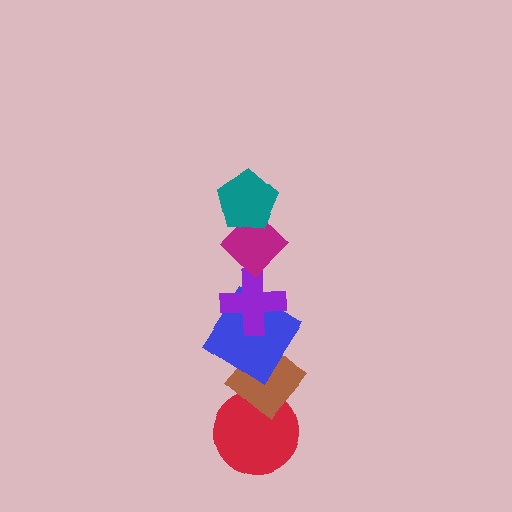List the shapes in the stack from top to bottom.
From top to bottom: the teal pentagon, the magenta diamond, the purple cross, the blue diamond, the brown diamond, the red circle.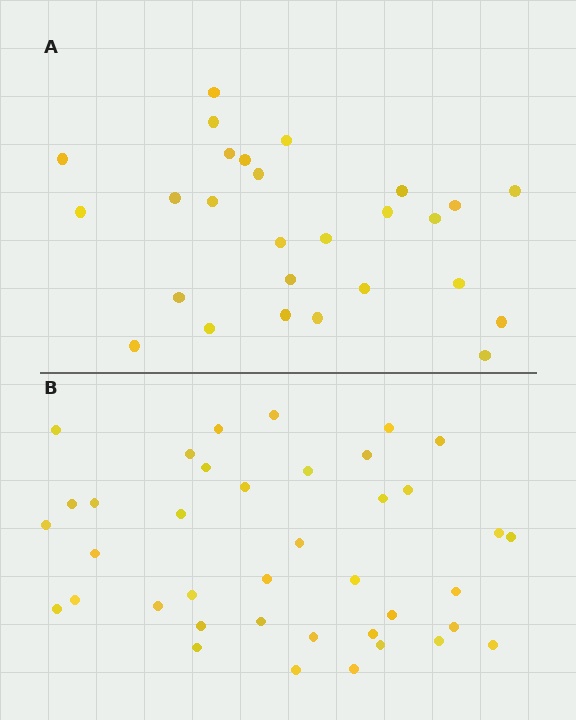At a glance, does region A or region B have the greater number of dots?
Region B (the bottom region) has more dots.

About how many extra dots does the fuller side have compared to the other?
Region B has roughly 12 or so more dots than region A.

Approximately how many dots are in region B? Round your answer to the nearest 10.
About 40 dots. (The exact count is 39, which rounds to 40.)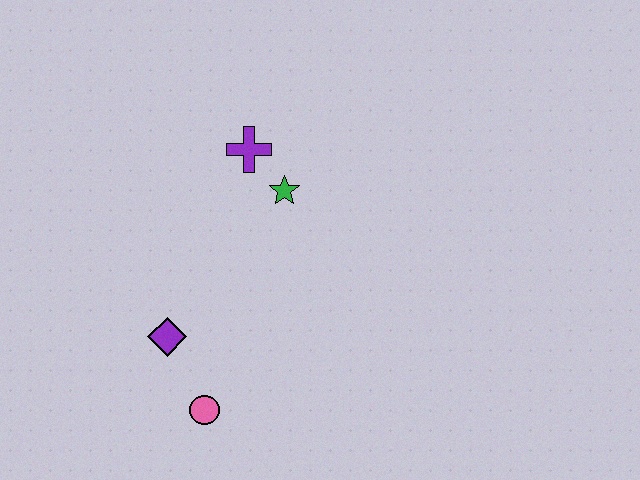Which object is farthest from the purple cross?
The pink circle is farthest from the purple cross.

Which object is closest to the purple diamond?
The pink circle is closest to the purple diamond.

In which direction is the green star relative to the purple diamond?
The green star is above the purple diamond.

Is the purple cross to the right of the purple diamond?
Yes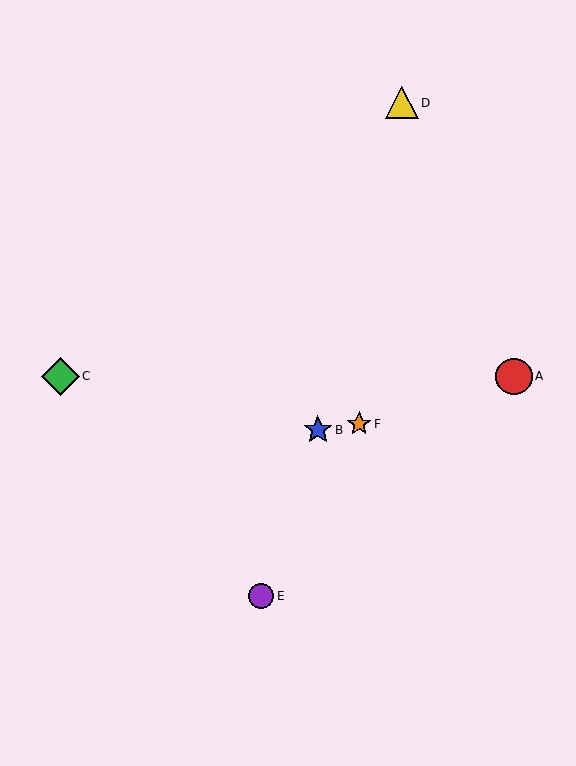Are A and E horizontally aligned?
No, A is at y≈377 and E is at y≈596.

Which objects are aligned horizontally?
Objects A, C are aligned horizontally.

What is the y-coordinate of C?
Object C is at y≈377.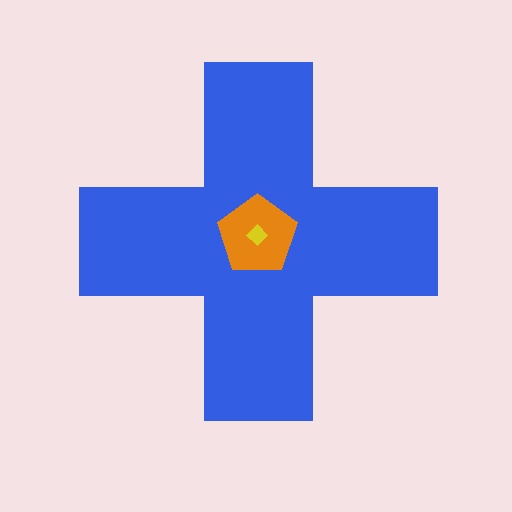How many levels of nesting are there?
3.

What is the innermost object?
The yellow diamond.